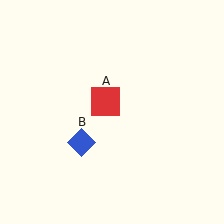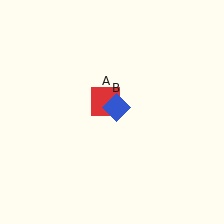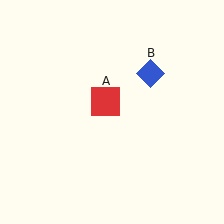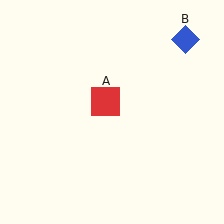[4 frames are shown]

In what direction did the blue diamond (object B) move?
The blue diamond (object B) moved up and to the right.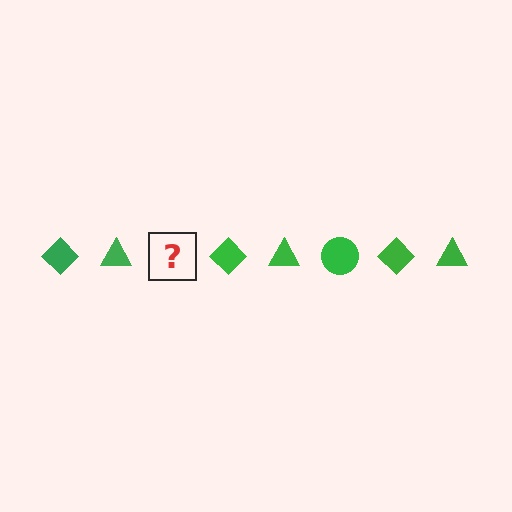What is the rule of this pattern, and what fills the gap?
The rule is that the pattern cycles through diamond, triangle, circle shapes in green. The gap should be filled with a green circle.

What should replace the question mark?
The question mark should be replaced with a green circle.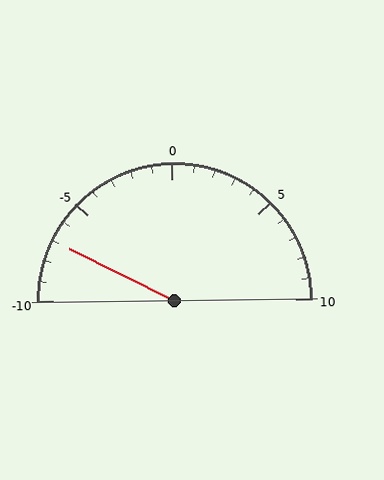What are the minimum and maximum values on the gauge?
The gauge ranges from -10 to 10.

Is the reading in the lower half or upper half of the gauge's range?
The reading is in the lower half of the range (-10 to 10).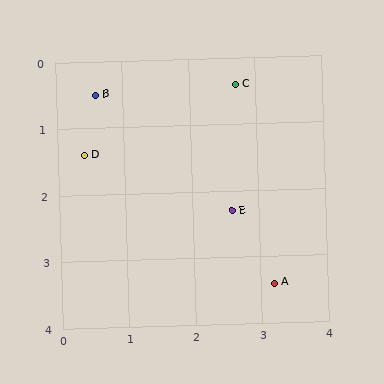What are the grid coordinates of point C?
Point C is at approximately (2.7, 0.4).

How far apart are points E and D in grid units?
Points E and D are about 2.4 grid units apart.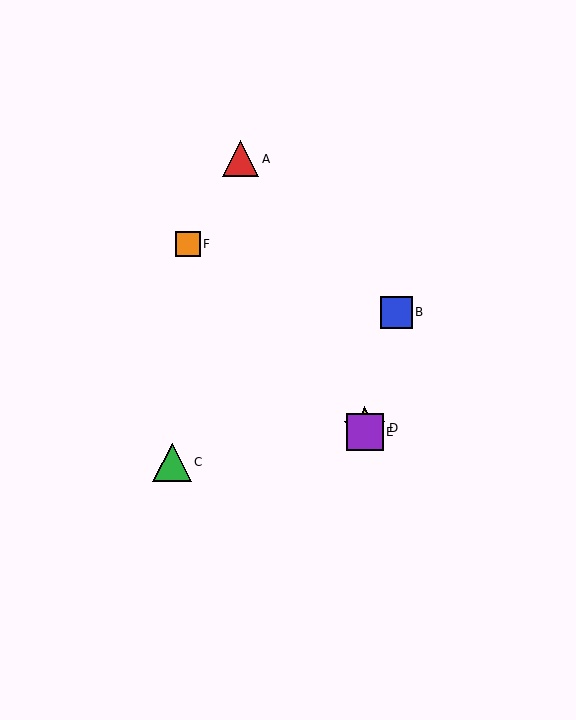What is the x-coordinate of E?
Object E is at x≈365.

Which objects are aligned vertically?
Objects D, E are aligned vertically.